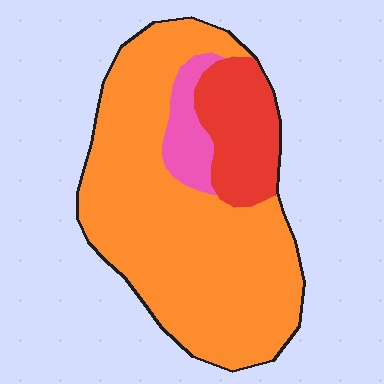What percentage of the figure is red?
Red takes up between a sixth and a third of the figure.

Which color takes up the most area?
Orange, at roughly 75%.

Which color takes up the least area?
Pink, at roughly 10%.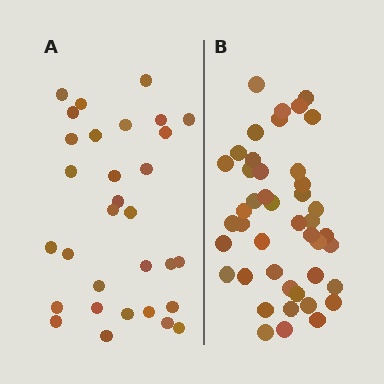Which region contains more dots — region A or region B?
Region B (the right region) has more dots.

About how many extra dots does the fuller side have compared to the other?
Region B has approximately 15 more dots than region A.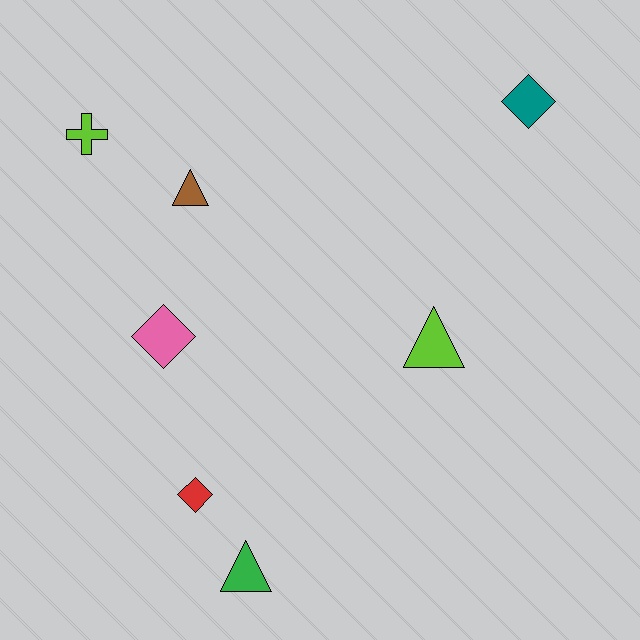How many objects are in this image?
There are 7 objects.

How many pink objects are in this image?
There is 1 pink object.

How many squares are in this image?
There are no squares.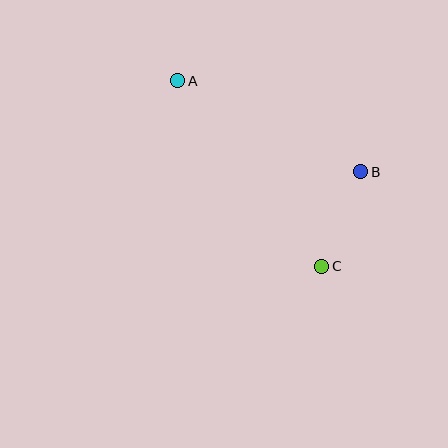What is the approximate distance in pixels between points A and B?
The distance between A and B is approximately 205 pixels.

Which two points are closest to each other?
Points B and C are closest to each other.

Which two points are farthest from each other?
Points A and C are farthest from each other.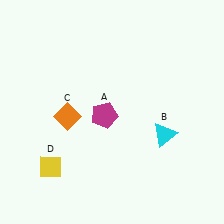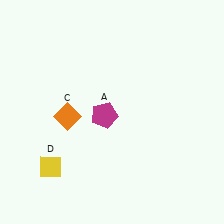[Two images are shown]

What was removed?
The cyan triangle (B) was removed in Image 2.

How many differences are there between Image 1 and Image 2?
There is 1 difference between the two images.